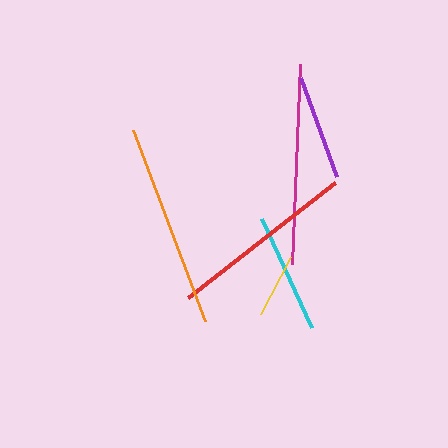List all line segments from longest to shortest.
From longest to shortest: orange, magenta, red, cyan, purple, yellow.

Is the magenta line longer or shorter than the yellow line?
The magenta line is longer than the yellow line.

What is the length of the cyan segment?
The cyan segment is approximately 120 pixels long.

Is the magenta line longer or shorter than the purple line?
The magenta line is longer than the purple line.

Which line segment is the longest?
The orange line is the longest at approximately 204 pixels.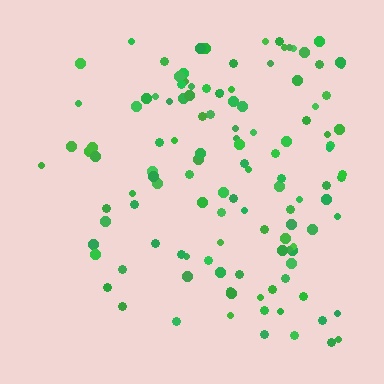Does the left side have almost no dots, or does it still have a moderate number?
Still a moderate number, just noticeably fewer than the right.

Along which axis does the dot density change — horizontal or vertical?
Horizontal.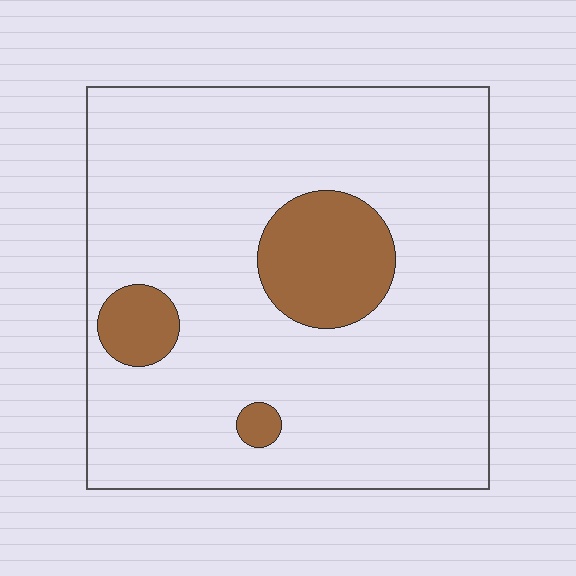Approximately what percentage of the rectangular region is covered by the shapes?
Approximately 15%.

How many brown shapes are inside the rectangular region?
3.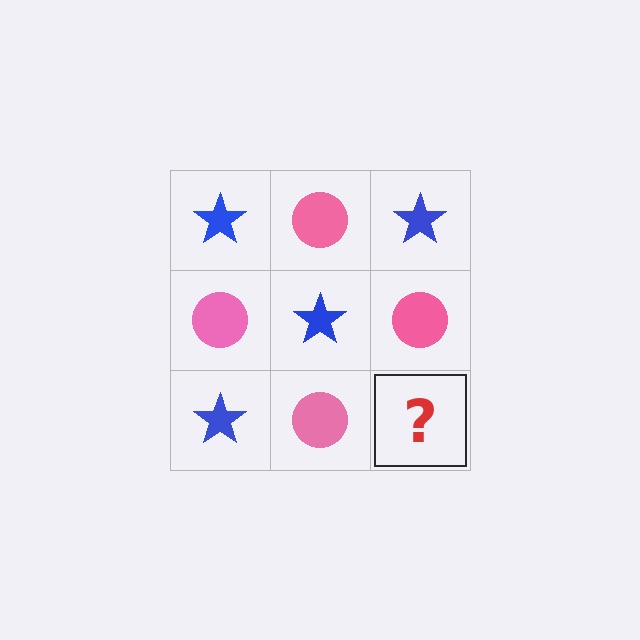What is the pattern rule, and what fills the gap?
The rule is that it alternates blue star and pink circle in a checkerboard pattern. The gap should be filled with a blue star.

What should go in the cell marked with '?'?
The missing cell should contain a blue star.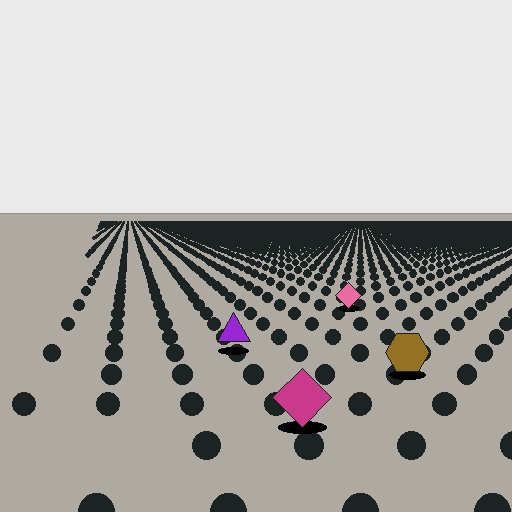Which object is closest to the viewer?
The magenta diamond is closest. The texture marks near it are larger and more spread out.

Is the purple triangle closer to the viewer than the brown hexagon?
No. The brown hexagon is closer — you can tell from the texture gradient: the ground texture is coarser near it.